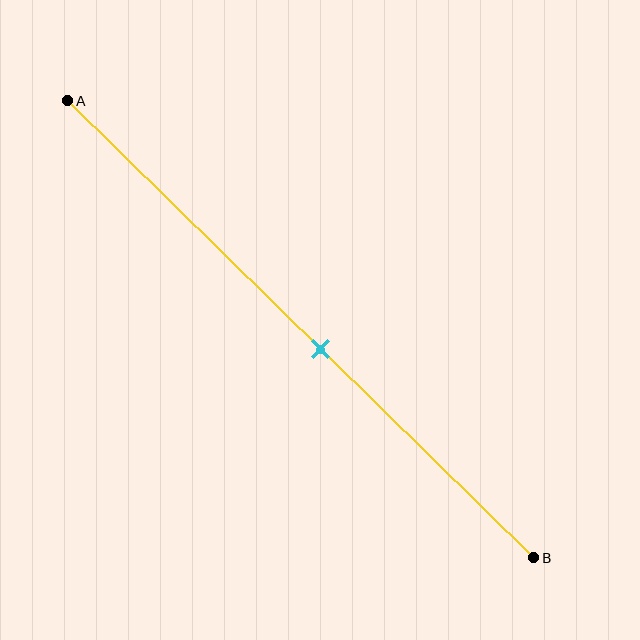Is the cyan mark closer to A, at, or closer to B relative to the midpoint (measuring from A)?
The cyan mark is closer to point B than the midpoint of segment AB.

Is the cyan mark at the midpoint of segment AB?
No, the mark is at about 55% from A, not at the 50% midpoint.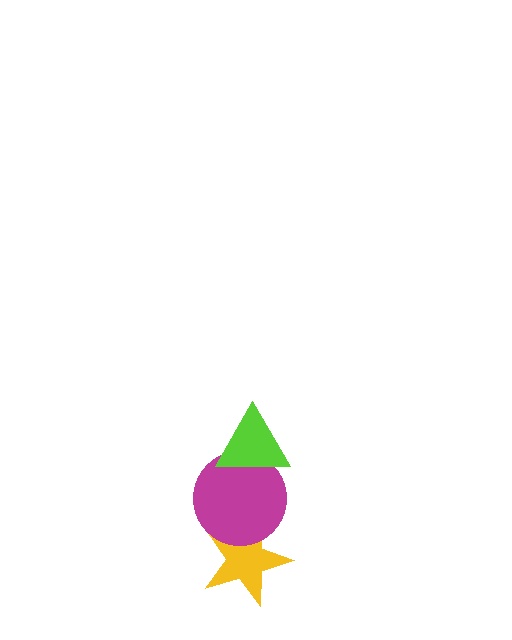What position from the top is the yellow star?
The yellow star is 3rd from the top.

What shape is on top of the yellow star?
The magenta circle is on top of the yellow star.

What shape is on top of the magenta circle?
The lime triangle is on top of the magenta circle.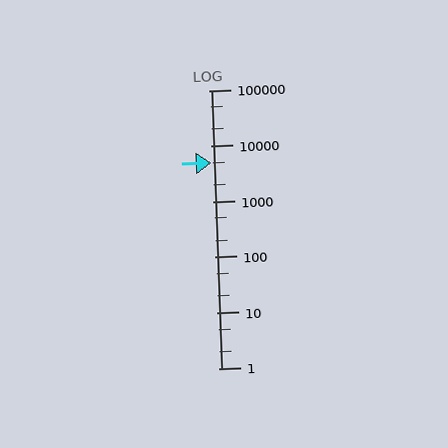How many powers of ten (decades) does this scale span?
The scale spans 5 decades, from 1 to 100000.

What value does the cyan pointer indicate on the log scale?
The pointer indicates approximately 5000.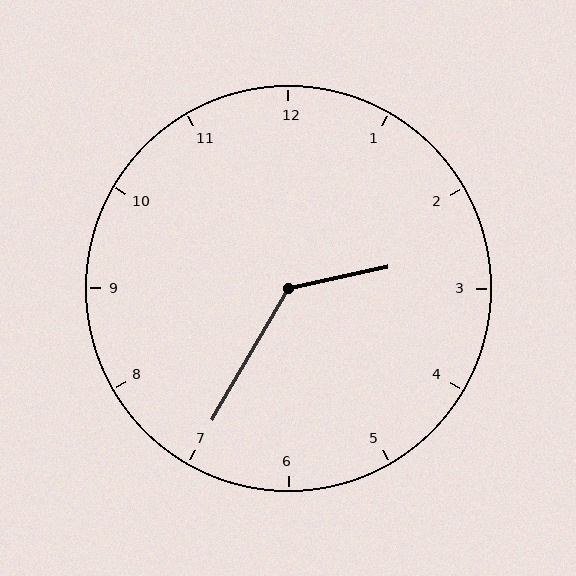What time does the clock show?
2:35.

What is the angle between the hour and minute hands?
Approximately 132 degrees.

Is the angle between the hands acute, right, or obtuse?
It is obtuse.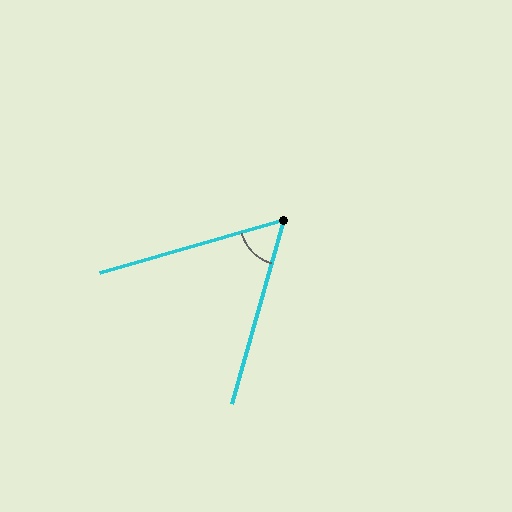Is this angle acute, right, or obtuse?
It is acute.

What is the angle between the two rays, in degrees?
Approximately 58 degrees.